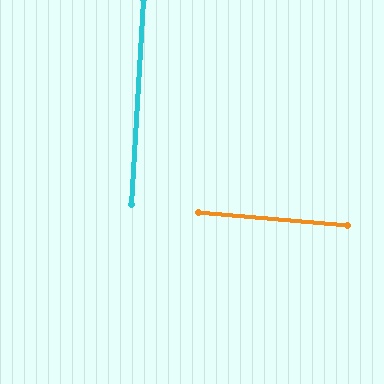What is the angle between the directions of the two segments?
Approximately 88 degrees.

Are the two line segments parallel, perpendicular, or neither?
Perpendicular — they meet at approximately 88°.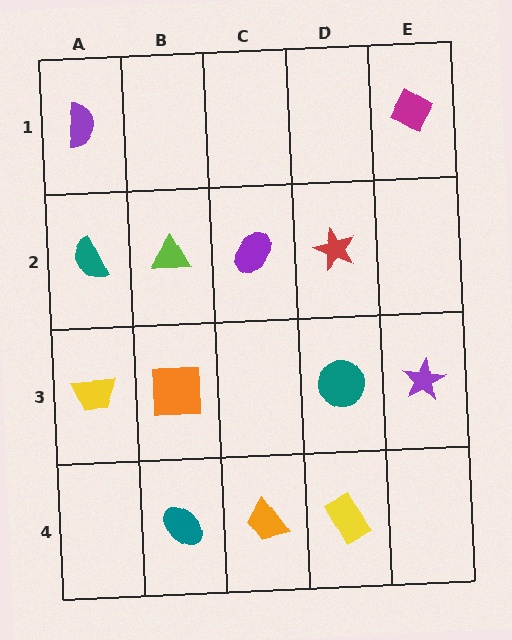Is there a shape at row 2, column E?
No, that cell is empty.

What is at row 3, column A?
A yellow trapezoid.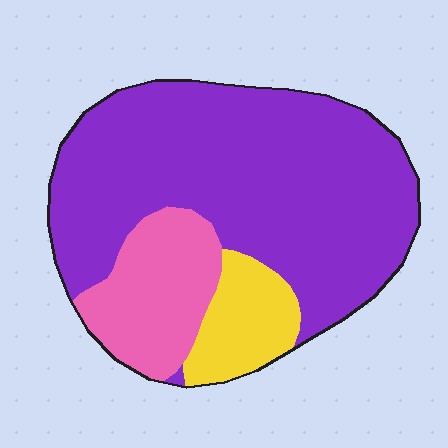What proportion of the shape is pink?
Pink takes up between a sixth and a third of the shape.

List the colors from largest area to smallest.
From largest to smallest: purple, pink, yellow.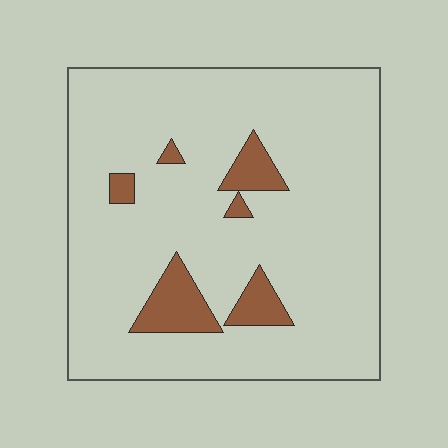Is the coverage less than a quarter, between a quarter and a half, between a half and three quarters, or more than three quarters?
Less than a quarter.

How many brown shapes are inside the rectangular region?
6.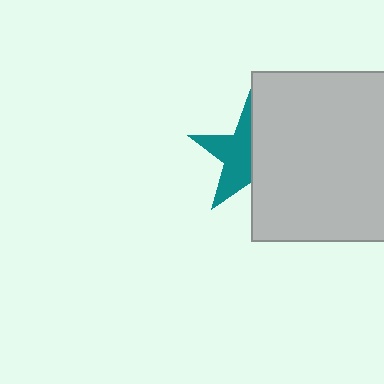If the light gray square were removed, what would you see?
You would see the complete teal star.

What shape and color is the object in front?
The object in front is a light gray square.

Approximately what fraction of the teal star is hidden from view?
Roughly 47% of the teal star is hidden behind the light gray square.